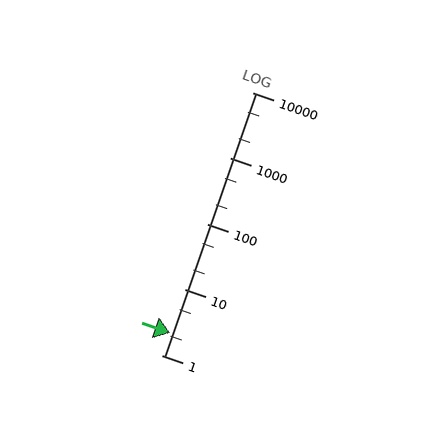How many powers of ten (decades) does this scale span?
The scale spans 4 decades, from 1 to 10000.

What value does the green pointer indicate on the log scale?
The pointer indicates approximately 2.2.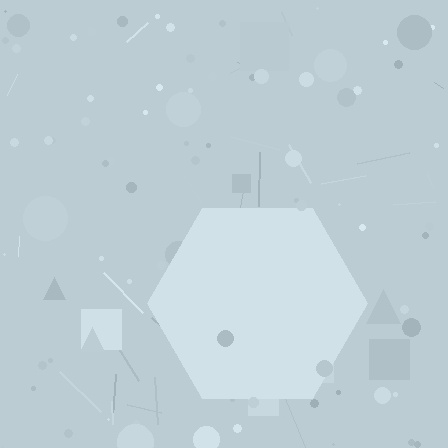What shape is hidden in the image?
A hexagon is hidden in the image.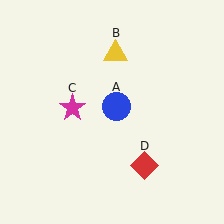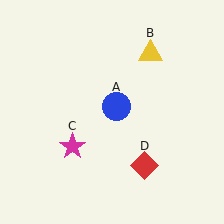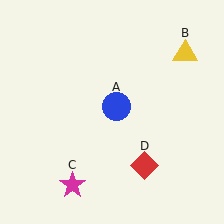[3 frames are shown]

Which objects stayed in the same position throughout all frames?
Blue circle (object A) and red diamond (object D) remained stationary.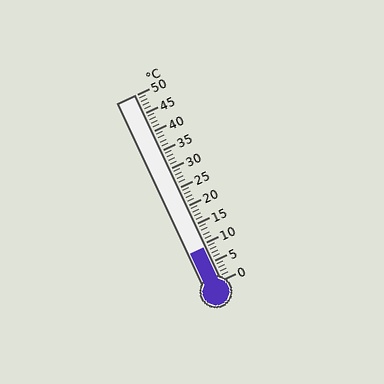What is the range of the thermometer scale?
The thermometer scale ranges from 0°C to 50°C.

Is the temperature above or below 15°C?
The temperature is below 15°C.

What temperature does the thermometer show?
The thermometer shows approximately 9°C.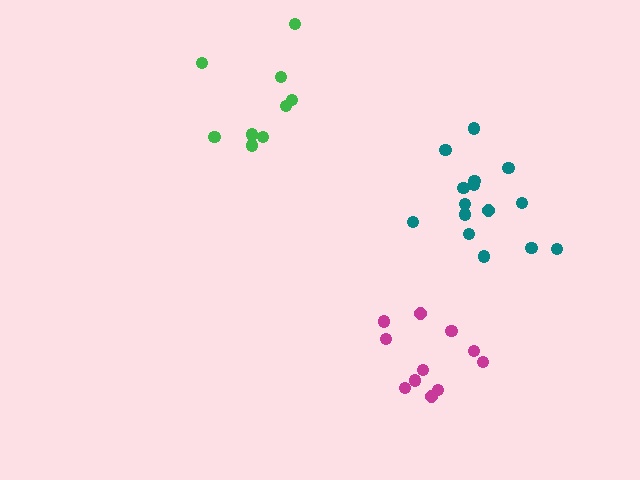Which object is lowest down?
The magenta cluster is bottommost.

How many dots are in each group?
Group 1: 11 dots, Group 2: 9 dots, Group 3: 15 dots (35 total).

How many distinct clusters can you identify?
There are 3 distinct clusters.